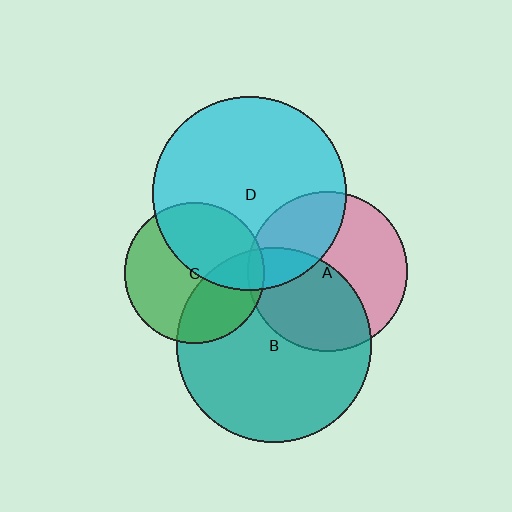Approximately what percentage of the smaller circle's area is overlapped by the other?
Approximately 10%.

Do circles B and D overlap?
Yes.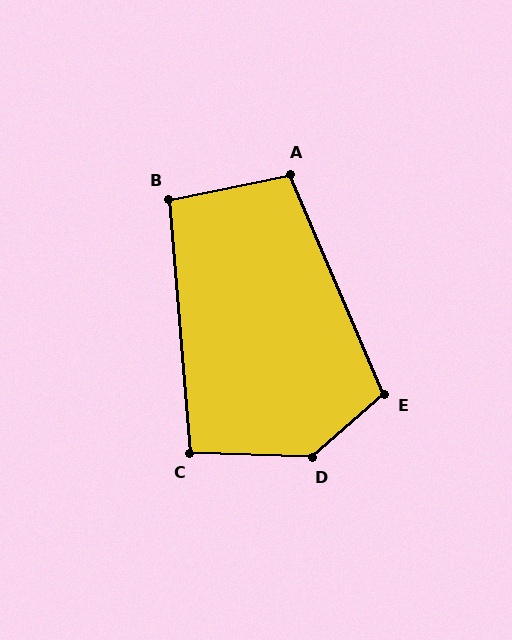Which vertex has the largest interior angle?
D, at approximately 137 degrees.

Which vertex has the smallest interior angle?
B, at approximately 96 degrees.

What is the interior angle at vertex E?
Approximately 108 degrees (obtuse).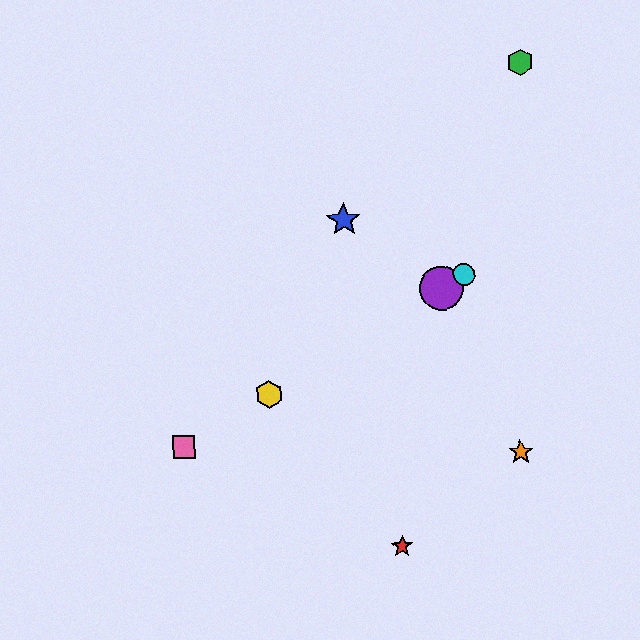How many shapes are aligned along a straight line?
4 shapes (the yellow hexagon, the purple circle, the cyan circle, the pink square) are aligned along a straight line.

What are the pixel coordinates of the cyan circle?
The cyan circle is at (464, 275).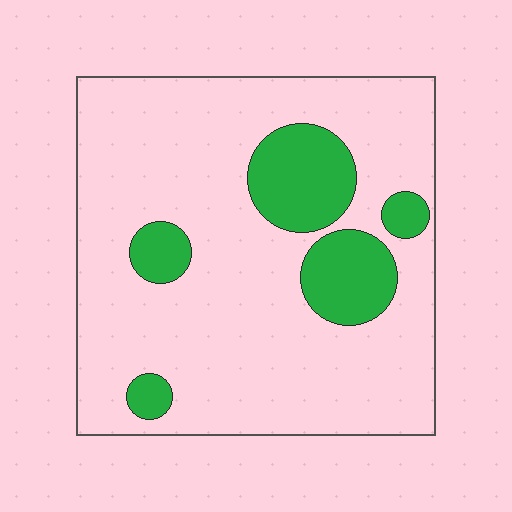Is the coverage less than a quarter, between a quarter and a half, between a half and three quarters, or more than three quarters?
Less than a quarter.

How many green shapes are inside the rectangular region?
5.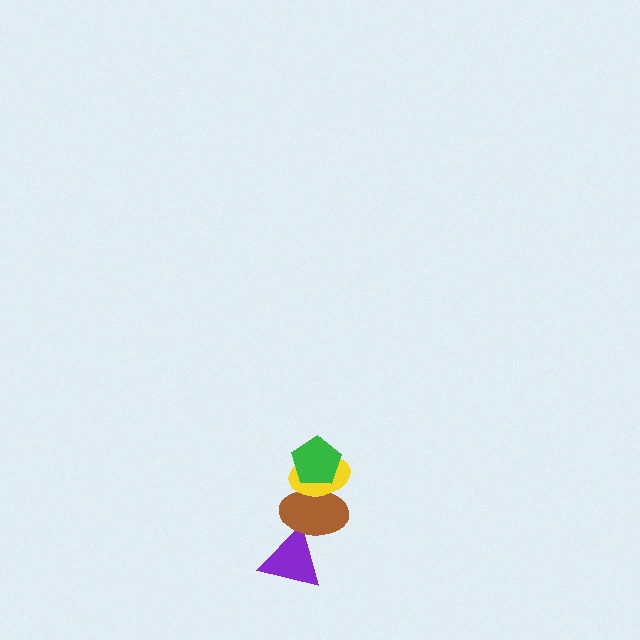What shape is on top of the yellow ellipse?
The green pentagon is on top of the yellow ellipse.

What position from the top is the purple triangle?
The purple triangle is 4th from the top.